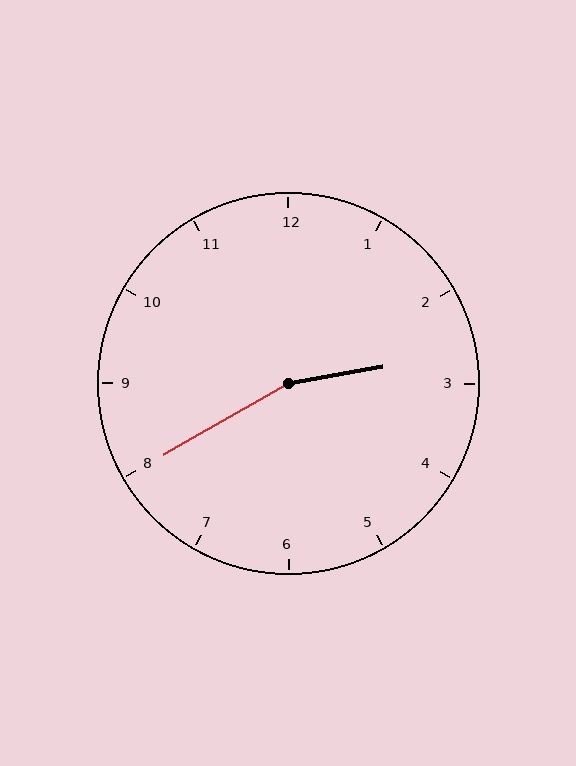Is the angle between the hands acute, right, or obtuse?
It is obtuse.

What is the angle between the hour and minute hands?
Approximately 160 degrees.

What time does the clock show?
2:40.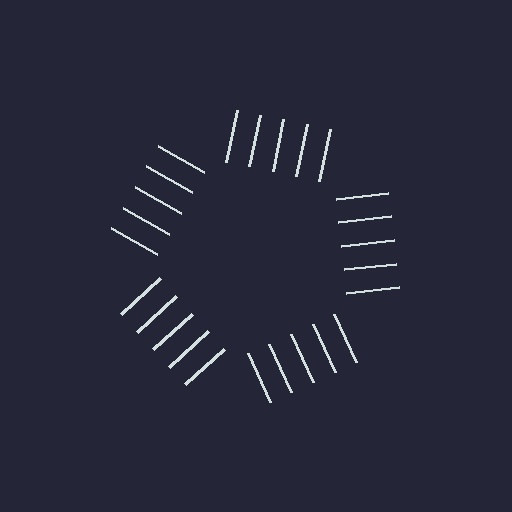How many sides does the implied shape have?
5 sides — the line-ends trace a pentagon.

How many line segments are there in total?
25 — 5 along each of the 5 edges.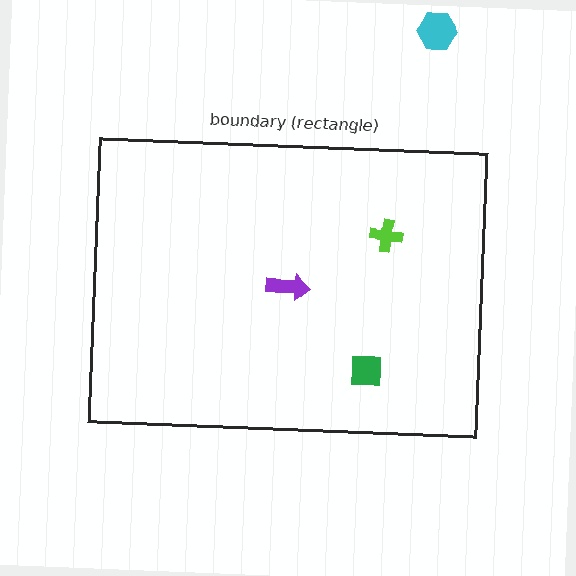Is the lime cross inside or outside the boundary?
Inside.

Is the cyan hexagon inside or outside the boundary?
Outside.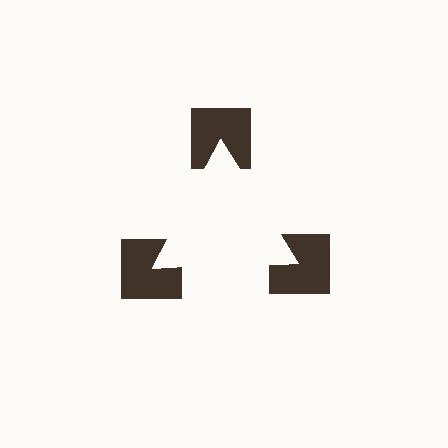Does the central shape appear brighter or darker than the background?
It typically appears slightly brighter than the background, even though no actual brightness change is drawn.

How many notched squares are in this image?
There are 3 — one at each vertex of the illusory triangle.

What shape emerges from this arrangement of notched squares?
An illusory triangle — its edges are inferred from the aligned wedge cuts in the notched squares, not physically drawn.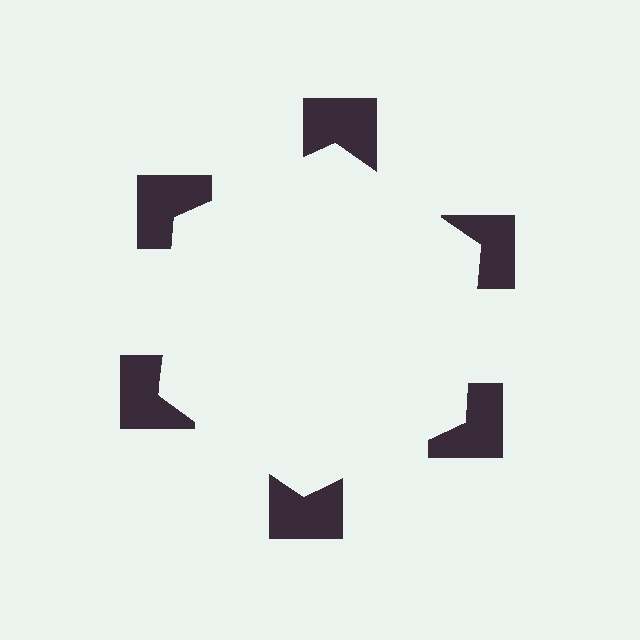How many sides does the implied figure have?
6 sides.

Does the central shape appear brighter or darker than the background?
It typically appears slightly brighter than the background, even though no actual brightness change is drawn.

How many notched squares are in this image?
There are 6 — one at each vertex of the illusory hexagon.